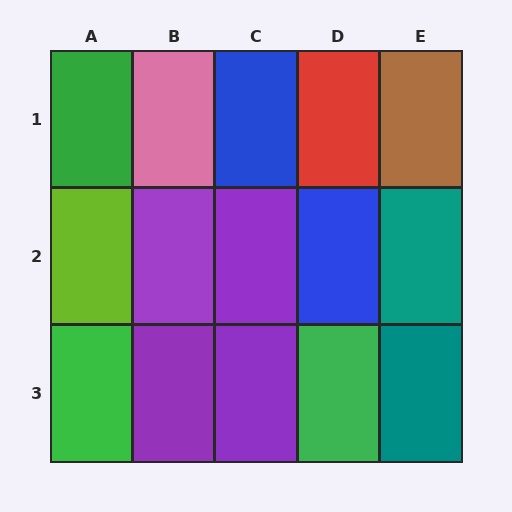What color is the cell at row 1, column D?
Red.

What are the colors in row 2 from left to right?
Lime, purple, purple, blue, teal.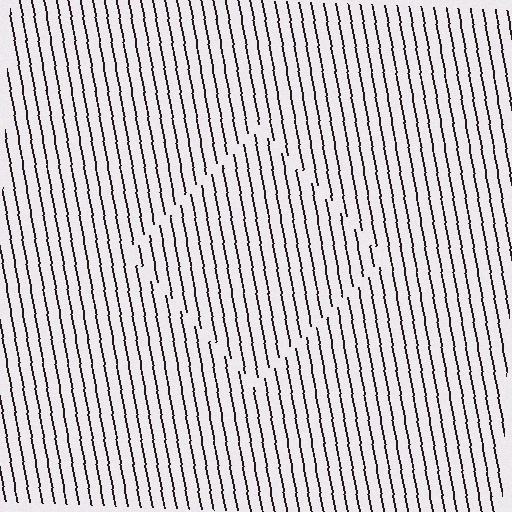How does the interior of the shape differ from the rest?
The interior of the shape contains the same grating, shifted by half a period — the contour is defined by the phase discontinuity where line-ends from the inner and outer gratings abut.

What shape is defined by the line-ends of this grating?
An illusory square. The interior of the shape contains the same grating, shifted by half a period — the contour is defined by the phase discontinuity where line-ends from the inner and outer gratings abut.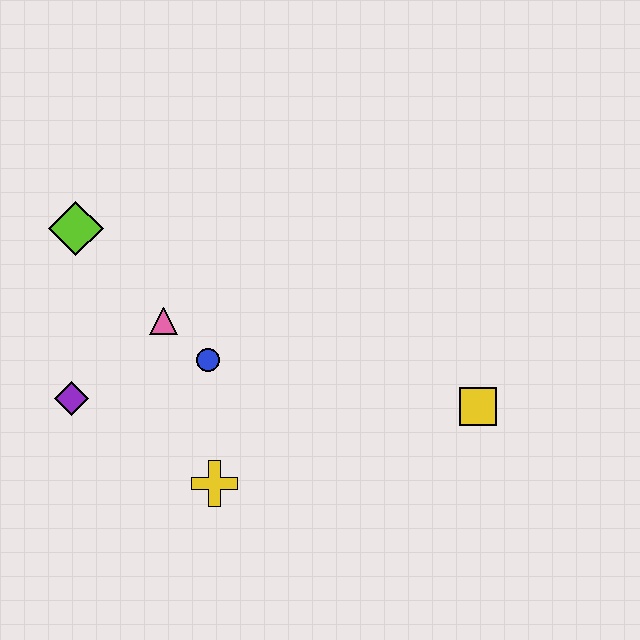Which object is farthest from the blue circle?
The yellow square is farthest from the blue circle.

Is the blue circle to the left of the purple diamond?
No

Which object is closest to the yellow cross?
The blue circle is closest to the yellow cross.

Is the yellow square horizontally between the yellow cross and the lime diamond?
No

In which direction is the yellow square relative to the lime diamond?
The yellow square is to the right of the lime diamond.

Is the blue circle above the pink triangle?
No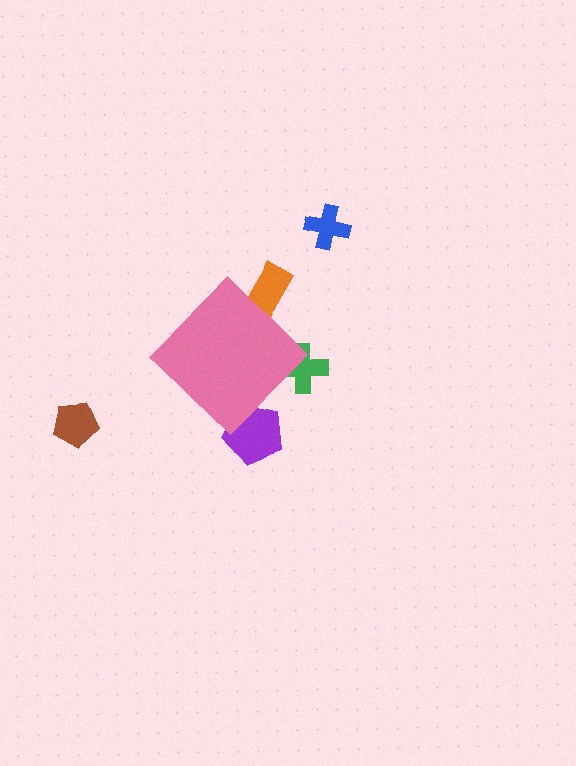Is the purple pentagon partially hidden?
Yes, the purple pentagon is partially hidden behind the pink diamond.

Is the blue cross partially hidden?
No, the blue cross is fully visible.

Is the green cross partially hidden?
Yes, the green cross is partially hidden behind the pink diamond.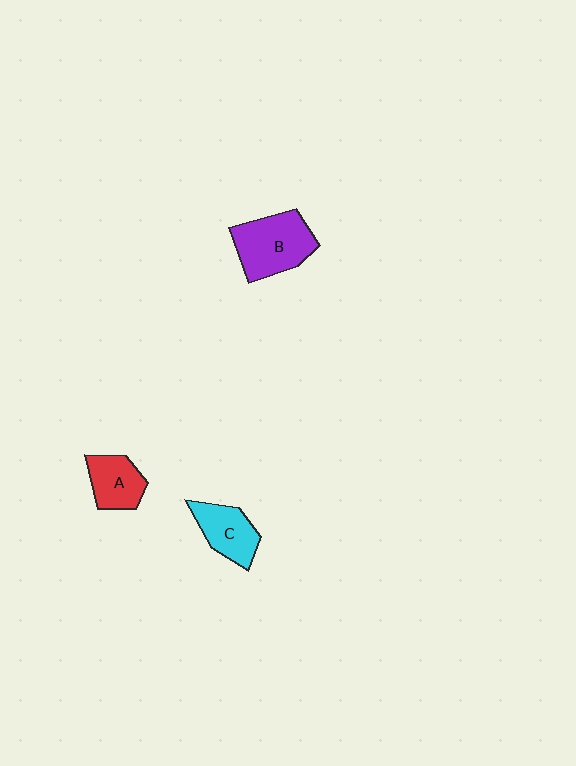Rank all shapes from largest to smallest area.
From largest to smallest: B (purple), C (cyan), A (red).